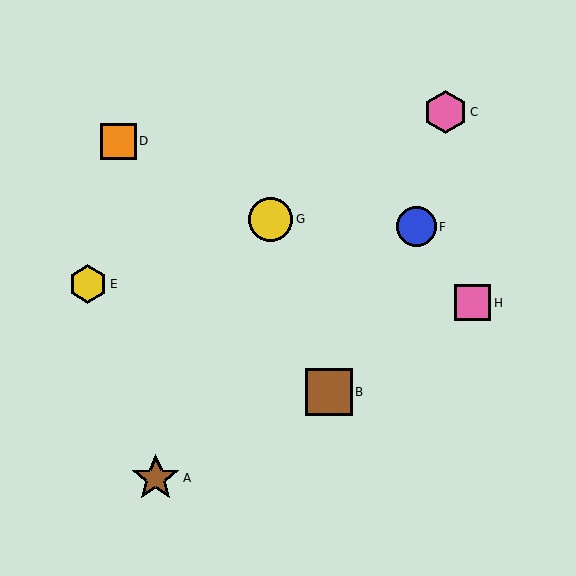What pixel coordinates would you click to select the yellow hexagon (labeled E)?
Click at (88, 284) to select the yellow hexagon E.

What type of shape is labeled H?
Shape H is a pink square.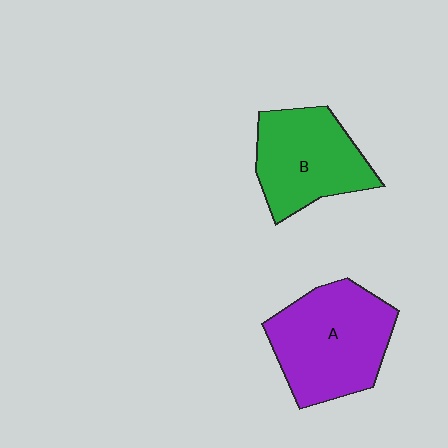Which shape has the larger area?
Shape A (purple).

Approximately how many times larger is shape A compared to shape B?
Approximately 1.2 times.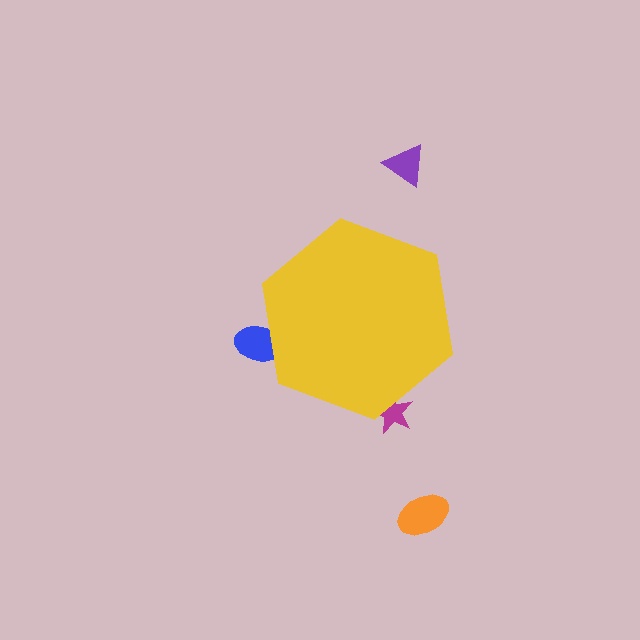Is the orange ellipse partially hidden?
No, the orange ellipse is fully visible.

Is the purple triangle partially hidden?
No, the purple triangle is fully visible.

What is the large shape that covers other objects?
A yellow hexagon.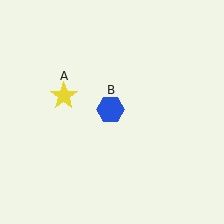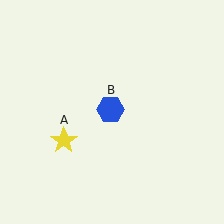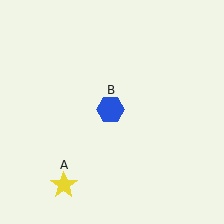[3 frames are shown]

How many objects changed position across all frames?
1 object changed position: yellow star (object A).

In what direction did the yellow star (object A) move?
The yellow star (object A) moved down.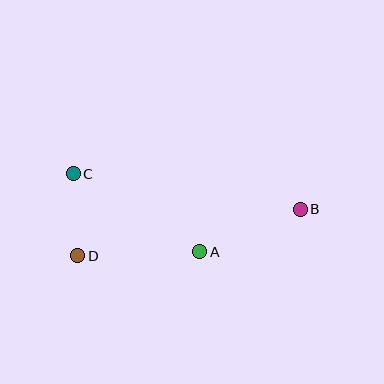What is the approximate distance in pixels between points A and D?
The distance between A and D is approximately 122 pixels.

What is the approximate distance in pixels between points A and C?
The distance between A and C is approximately 148 pixels.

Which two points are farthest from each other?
Points B and C are farthest from each other.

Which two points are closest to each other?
Points C and D are closest to each other.